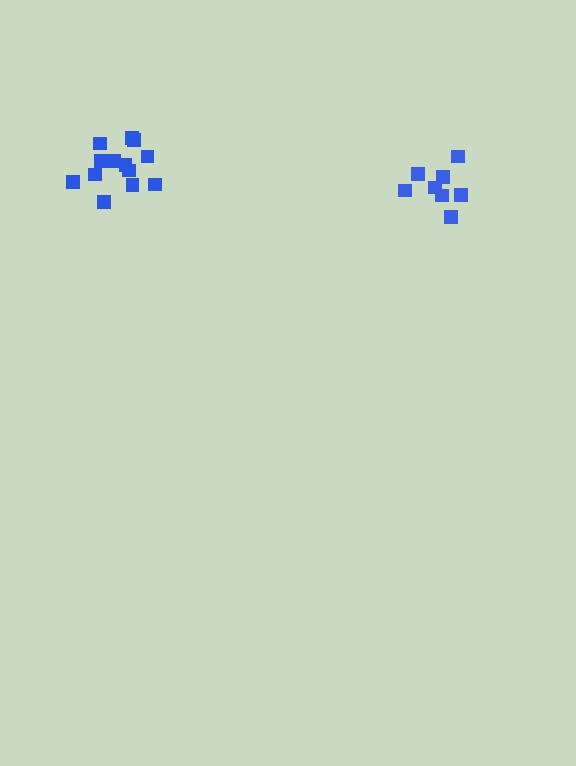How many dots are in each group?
Group 1: 8 dots, Group 2: 13 dots (21 total).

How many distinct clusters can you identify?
There are 2 distinct clusters.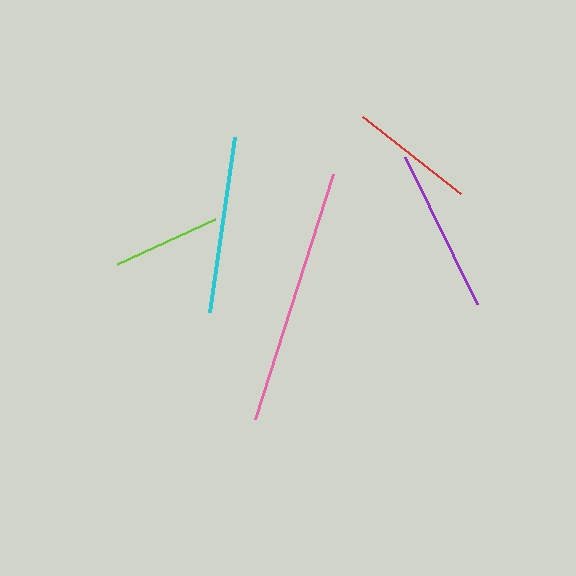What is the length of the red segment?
The red segment is approximately 124 pixels long.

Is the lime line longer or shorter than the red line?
The red line is longer than the lime line.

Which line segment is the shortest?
The lime line is the shortest at approximately 107 pixels.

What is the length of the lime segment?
The lime segment is approximately 107 pixels long.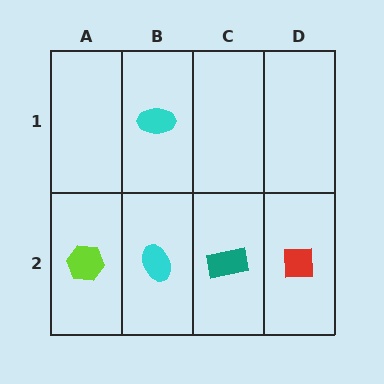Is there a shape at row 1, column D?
No, that cell is empty.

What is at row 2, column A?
A lime hexagon.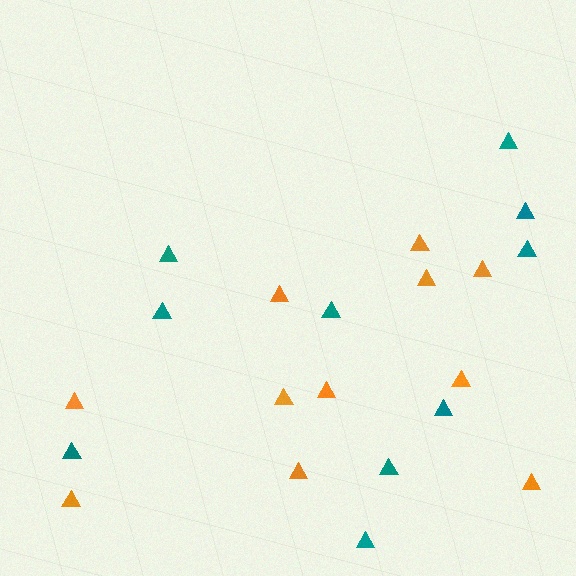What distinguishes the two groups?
There are 2 groups: one group of teal triangles (10) and one group of orange triangles (11).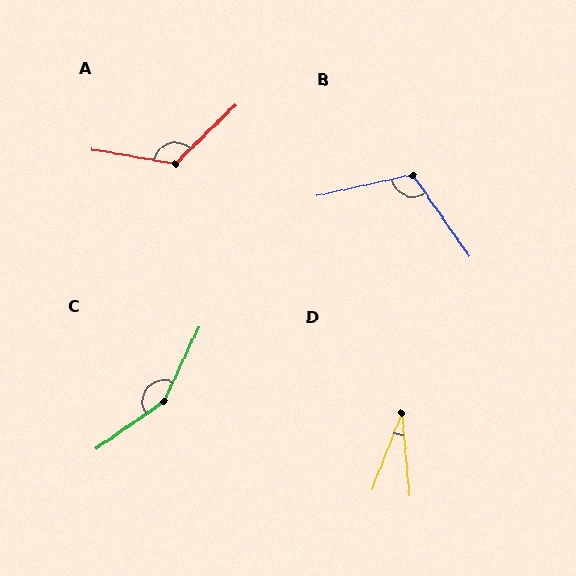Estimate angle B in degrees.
Approximately 112 degrees.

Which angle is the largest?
C, at approximately 150 degrees.